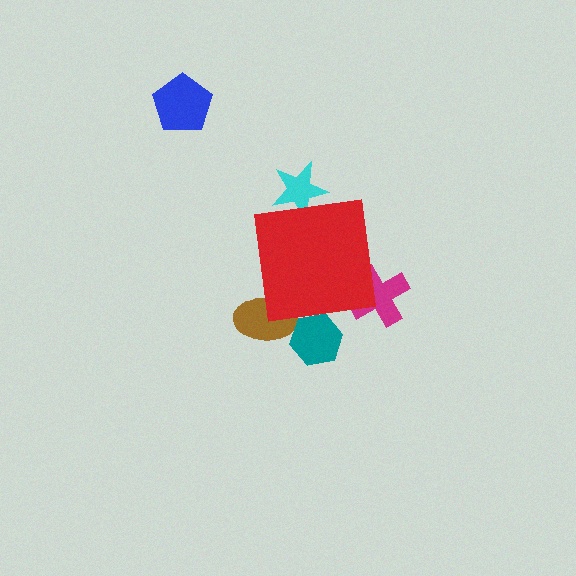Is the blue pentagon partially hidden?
No, the blue pentagon is fully visible.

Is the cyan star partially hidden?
Yes, the cyan star is partially hidden behind the red square.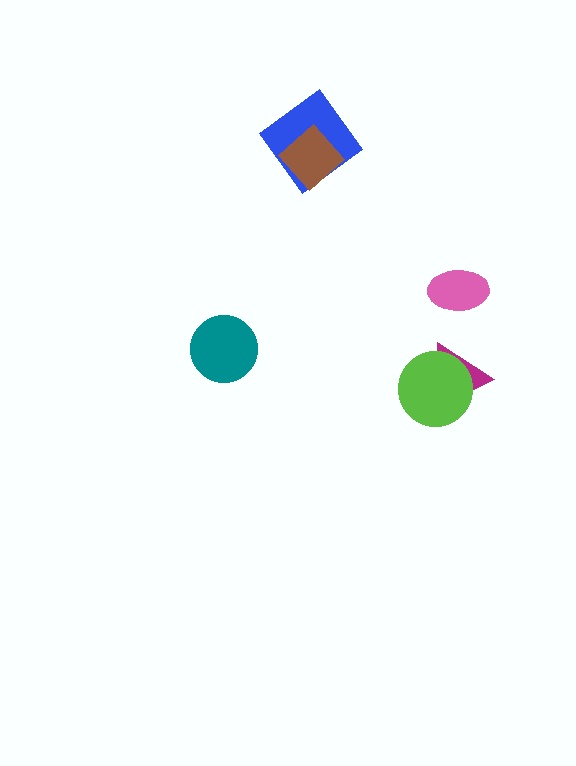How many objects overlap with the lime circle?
1 object overlaps with the lime circle.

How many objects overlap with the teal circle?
0 objects overlap with the teal circle.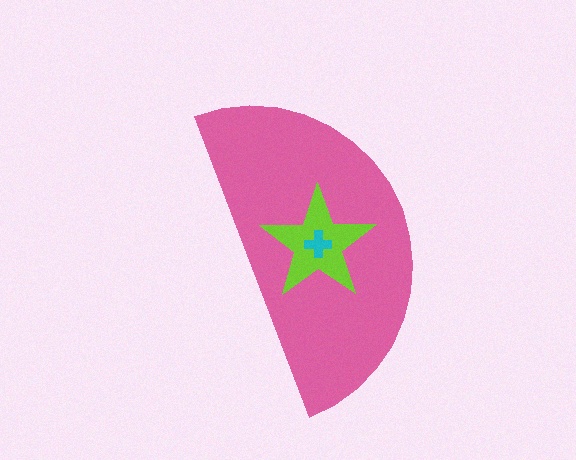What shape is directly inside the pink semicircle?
The lime star.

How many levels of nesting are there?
3.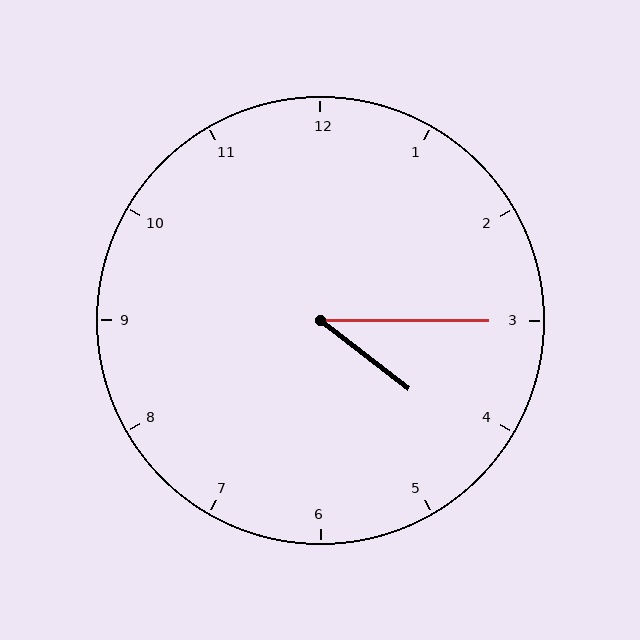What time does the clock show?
4:15.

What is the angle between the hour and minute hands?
Approximately 38 degrees.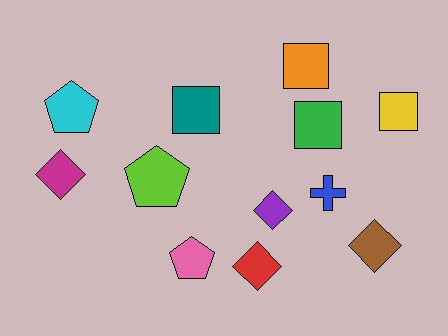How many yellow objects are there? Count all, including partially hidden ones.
There is 1 yellow object.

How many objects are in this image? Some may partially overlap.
There are 12 objects.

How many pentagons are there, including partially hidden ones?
There are 3 pentagons.